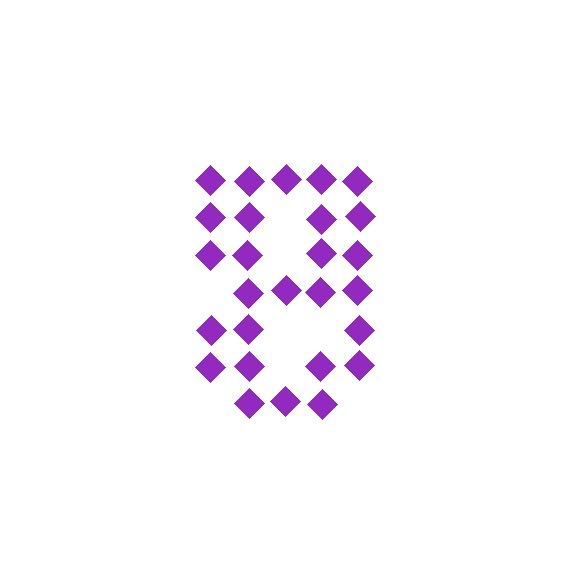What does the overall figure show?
The overall figure shows the digit 8.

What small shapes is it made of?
It is made of small diamonds.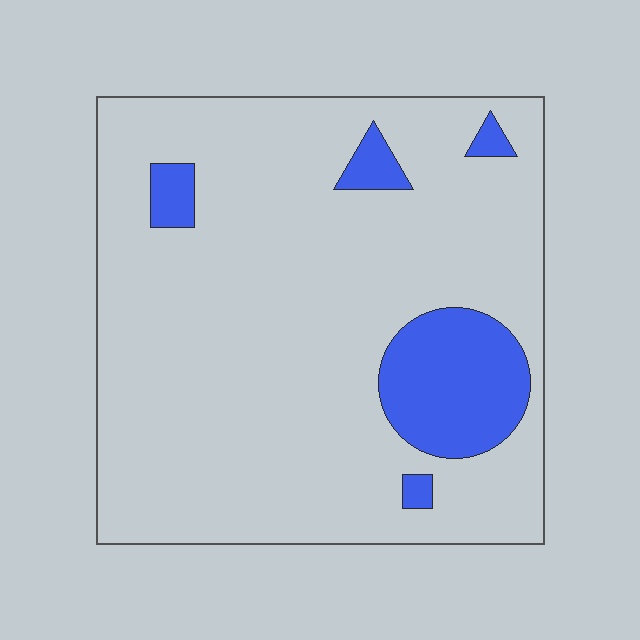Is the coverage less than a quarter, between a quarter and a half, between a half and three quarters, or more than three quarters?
Less than a quarter.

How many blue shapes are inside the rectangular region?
5.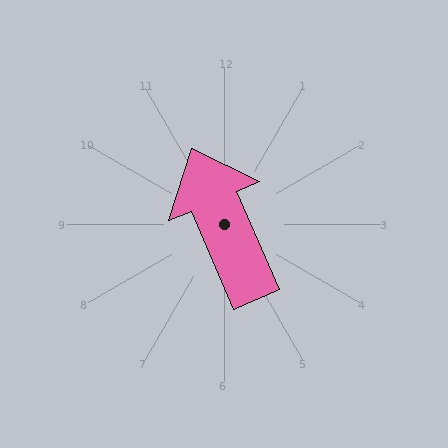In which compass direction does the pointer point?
Northwest.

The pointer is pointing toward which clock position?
Roughly 11 o'clock.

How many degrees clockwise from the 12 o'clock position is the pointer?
Approximately 337 degrees.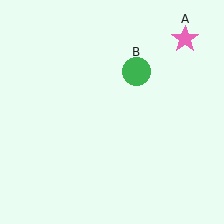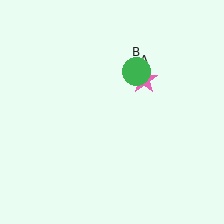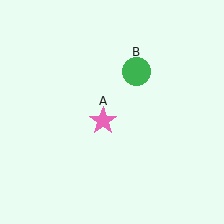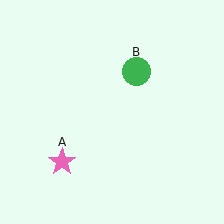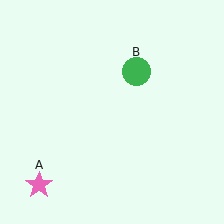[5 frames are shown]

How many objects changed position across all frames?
1 object changed position: pink star (object A).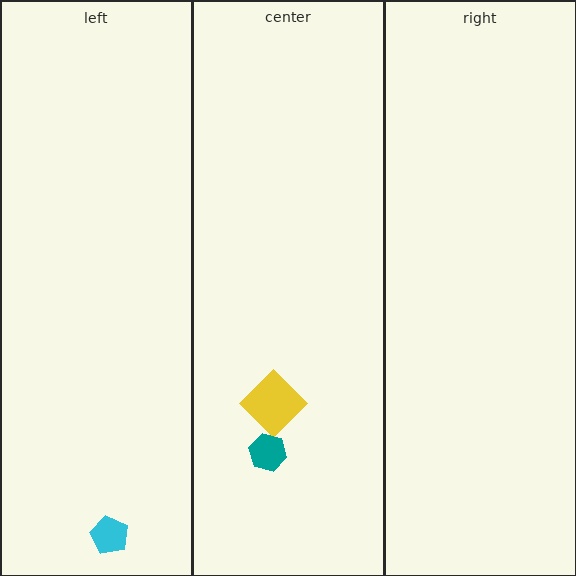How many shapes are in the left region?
1.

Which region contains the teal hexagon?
The center region.